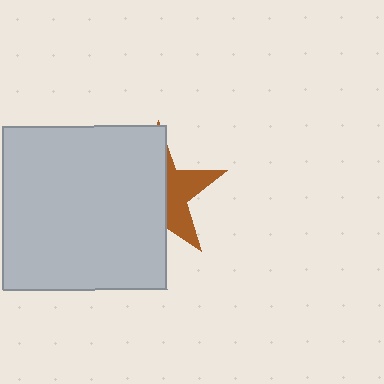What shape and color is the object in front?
The object in front is a light gray square.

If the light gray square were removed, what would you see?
You would see the complete brown star.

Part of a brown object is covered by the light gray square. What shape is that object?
It is a star.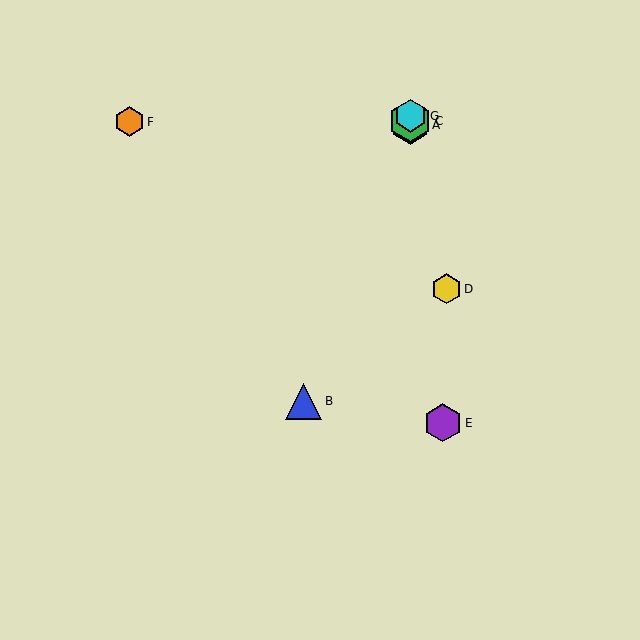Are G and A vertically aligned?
Yes, both are at x≈410.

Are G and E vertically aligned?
No, G is at x≈410 and E is at x≈443.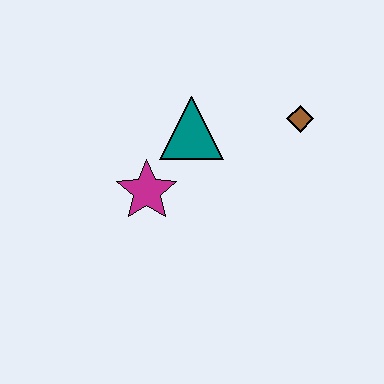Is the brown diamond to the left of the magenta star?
No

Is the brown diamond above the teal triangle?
Yes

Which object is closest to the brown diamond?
The teal triangle is closest to the brown diamond.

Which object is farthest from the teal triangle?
The brown diamond is farthest from the teal triangle.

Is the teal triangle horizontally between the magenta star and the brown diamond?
Yes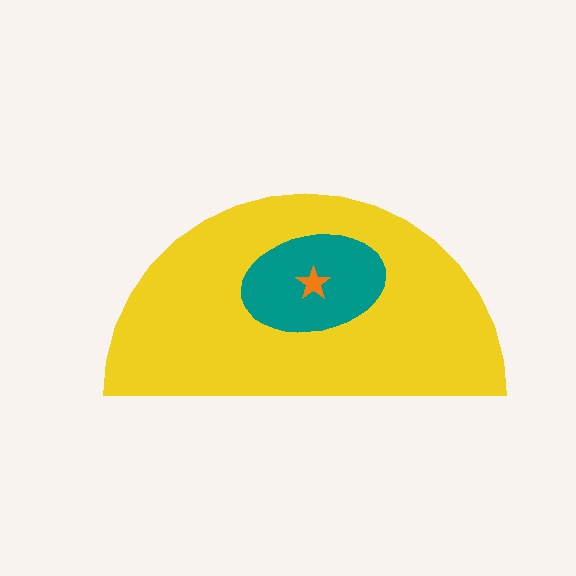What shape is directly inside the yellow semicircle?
The teal ellipse.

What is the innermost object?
The orange star.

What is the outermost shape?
The yellow semicircle.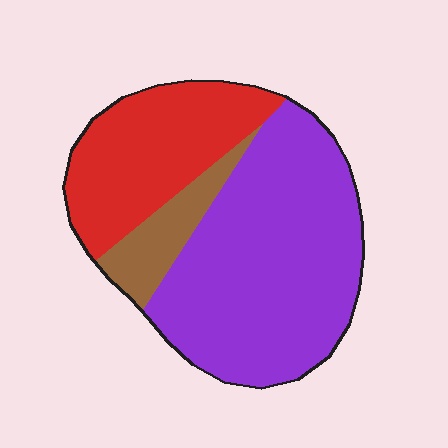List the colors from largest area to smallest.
From largest to smallest: purple, red, brown.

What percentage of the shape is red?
Red covers 30% of the shape.